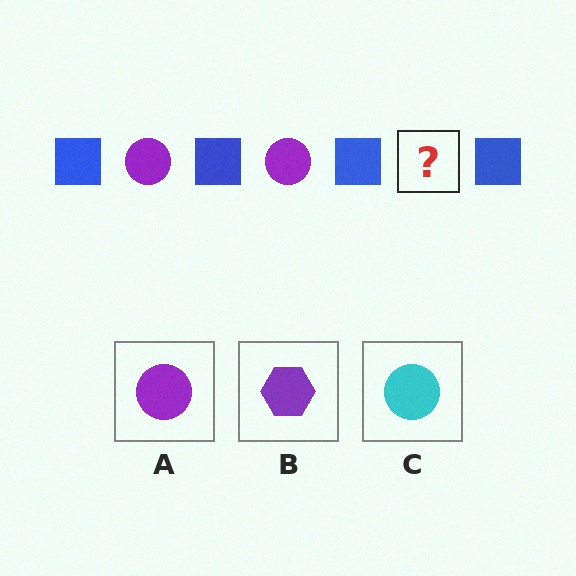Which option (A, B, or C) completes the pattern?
A.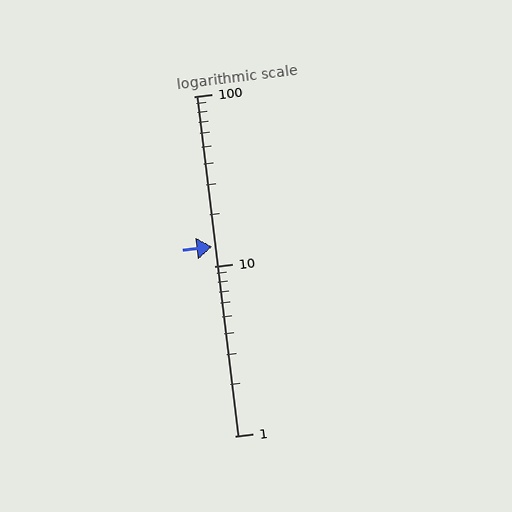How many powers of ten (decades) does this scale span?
The scale spans 2 decades, from 1 to 100.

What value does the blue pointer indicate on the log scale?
The pointer indicates approximately 13.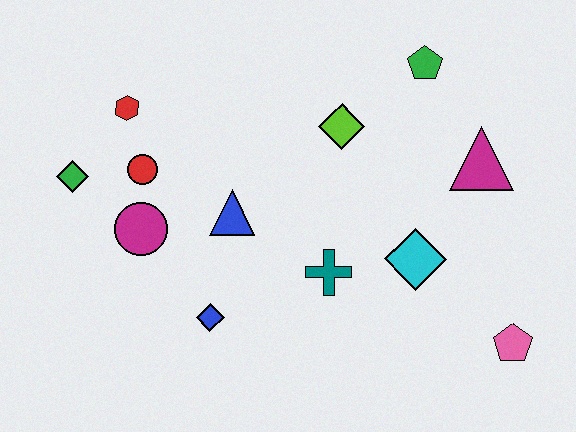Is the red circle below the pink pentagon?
No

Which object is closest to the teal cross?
The cyan diamond is closest to the teal cross.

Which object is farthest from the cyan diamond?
The green diamond is farthest from the cyan diamond.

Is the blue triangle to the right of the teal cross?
No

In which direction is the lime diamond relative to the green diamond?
The lime diamond is to the right of the green diamond.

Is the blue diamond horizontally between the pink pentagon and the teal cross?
No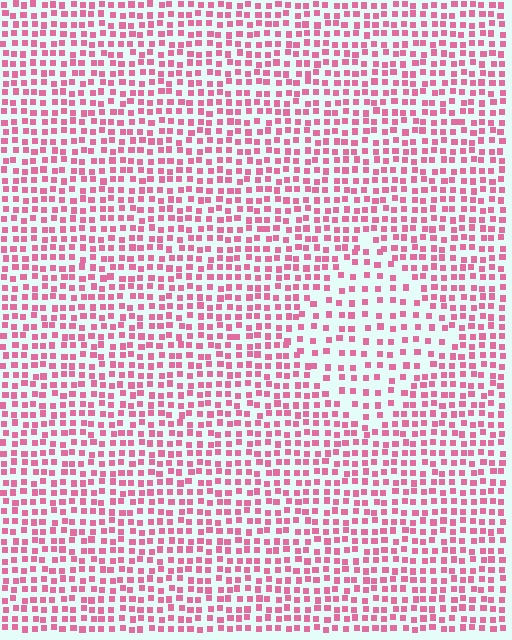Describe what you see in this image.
The image contains small pink elements arranged at two different densities. A diamond-shaped region is visible where the elements are less densely packed than the surrounding area.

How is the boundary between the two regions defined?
The boundary is defined by a change in element density (approximately 1.7x ratio). All elements are the same color, size, and shape.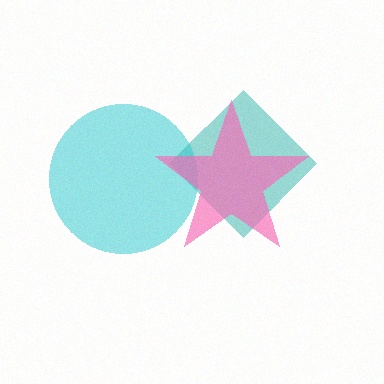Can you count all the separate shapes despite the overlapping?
Yes, there are 3 separate shapes.